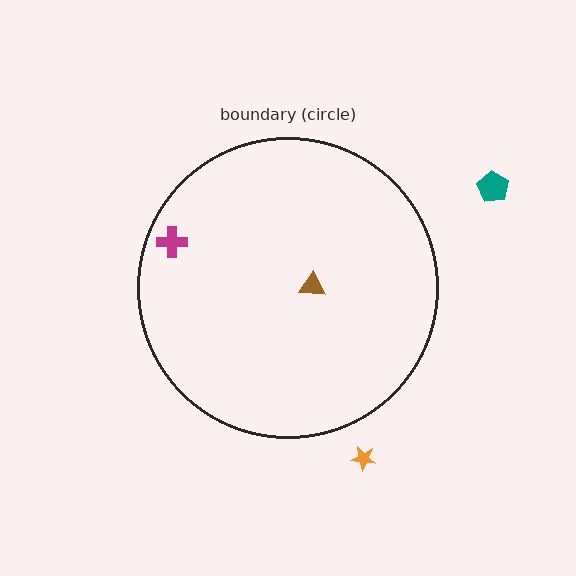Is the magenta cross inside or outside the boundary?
Inside.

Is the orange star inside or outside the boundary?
Outside.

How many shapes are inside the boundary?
2 inside, 2 outside.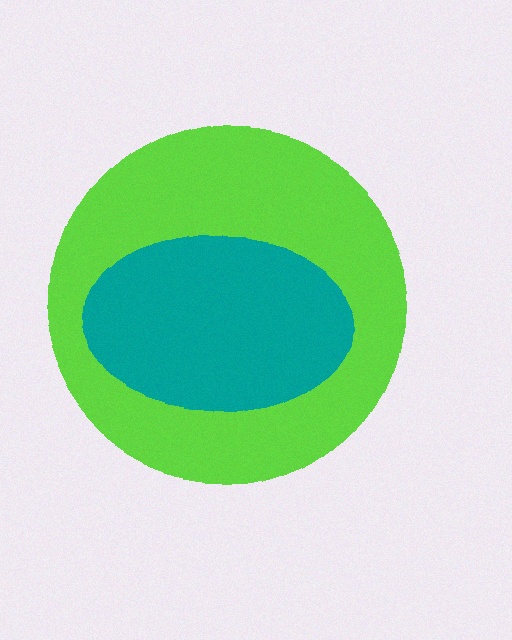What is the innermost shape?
The teal ellipse.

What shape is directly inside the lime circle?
The teal ellipse.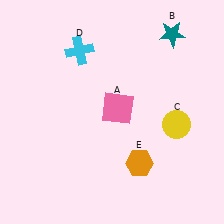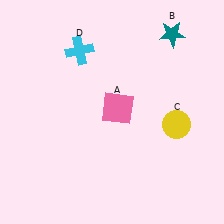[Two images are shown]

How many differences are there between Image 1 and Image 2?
There is 1 difference between the two images.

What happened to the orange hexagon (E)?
The orange hexagon (E) was removed in Image 2. It was in the bottom-right area of Image 1.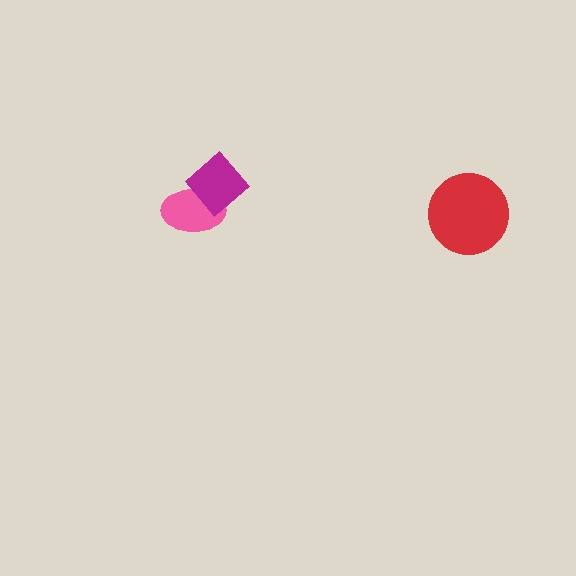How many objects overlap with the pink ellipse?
1 object overlaps with the pink ellipse.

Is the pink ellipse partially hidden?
Yes, it is partially covered by another shape.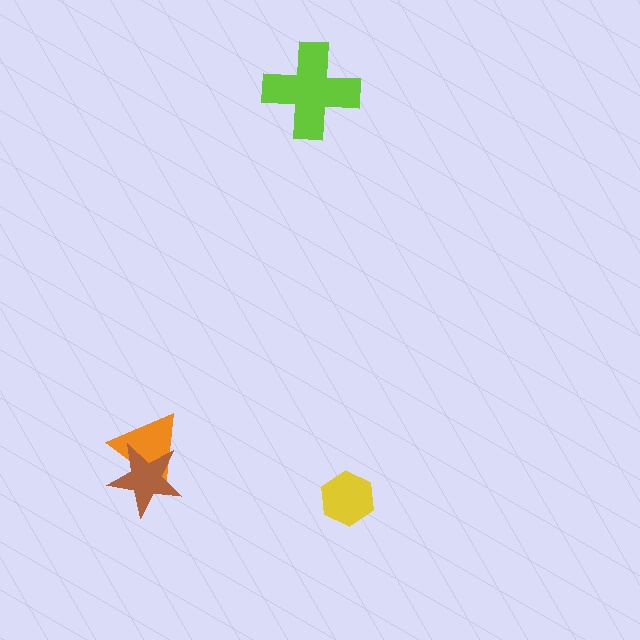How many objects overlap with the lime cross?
0 objects overlap with the lime cross.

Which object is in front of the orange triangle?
The brown star is in front of the orange triangle.